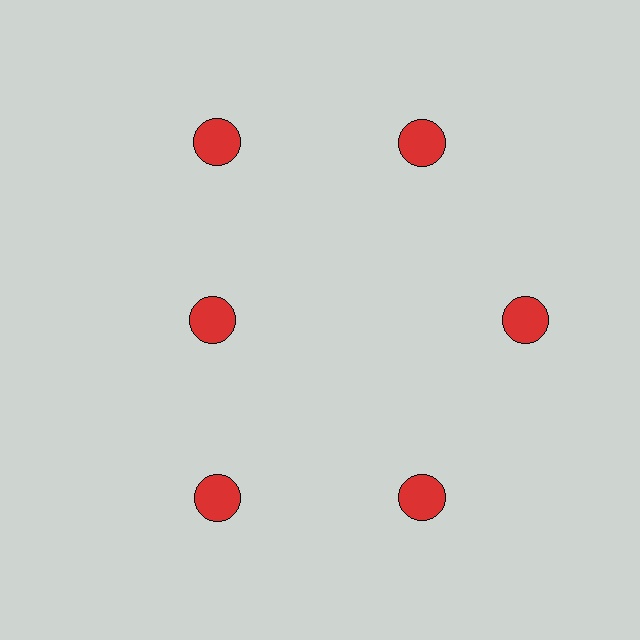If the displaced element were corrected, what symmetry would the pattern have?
It would have 6-fold rotational symmetry — the pattern would map onto itself every 60 degrees.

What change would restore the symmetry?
The symmetry would be restored by moving it outward, back onto the ring so that all 6 circles sit at equal angles and equal distance from the center.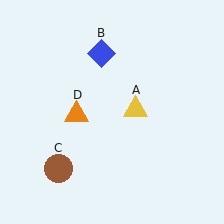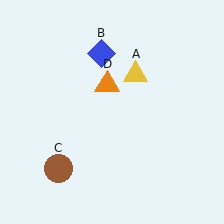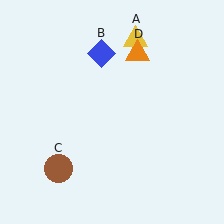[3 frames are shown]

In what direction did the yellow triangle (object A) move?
The yellow triangle (object A) moved up.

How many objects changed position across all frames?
2 objects changed position: yellow triangle (object A), orange triangle (object D).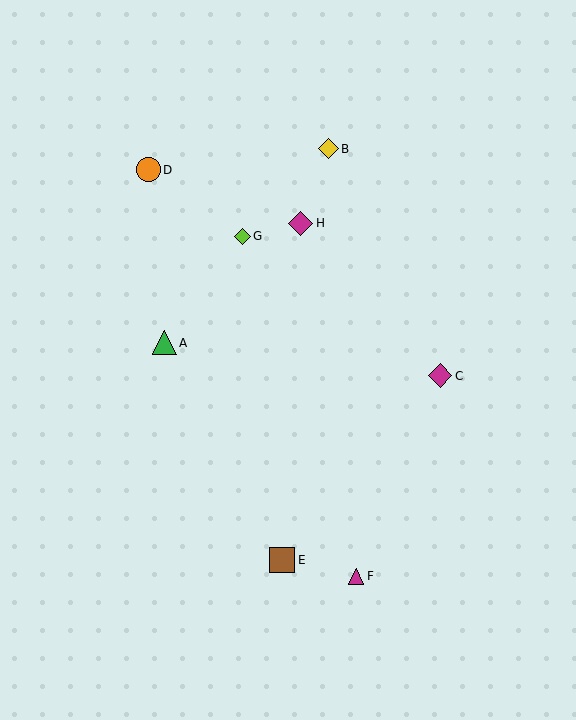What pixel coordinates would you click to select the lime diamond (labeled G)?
Click at (242, 236) to select the lime diamond G.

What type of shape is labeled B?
Shape B is a yellow diamond.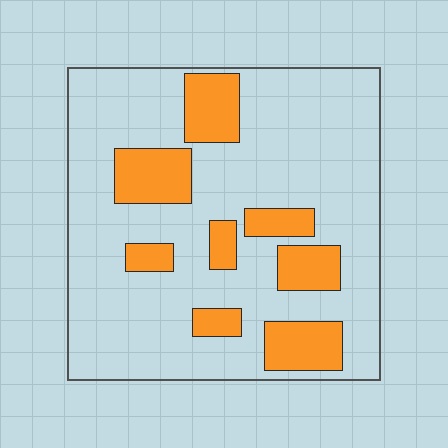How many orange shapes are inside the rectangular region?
8.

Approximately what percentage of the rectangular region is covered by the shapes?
Approximately 20%.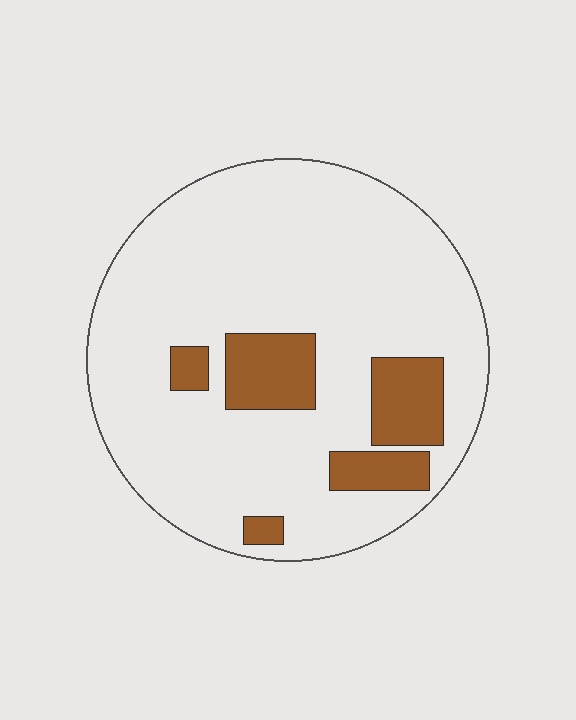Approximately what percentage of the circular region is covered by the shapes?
Approximately 15%.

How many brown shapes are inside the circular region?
5.